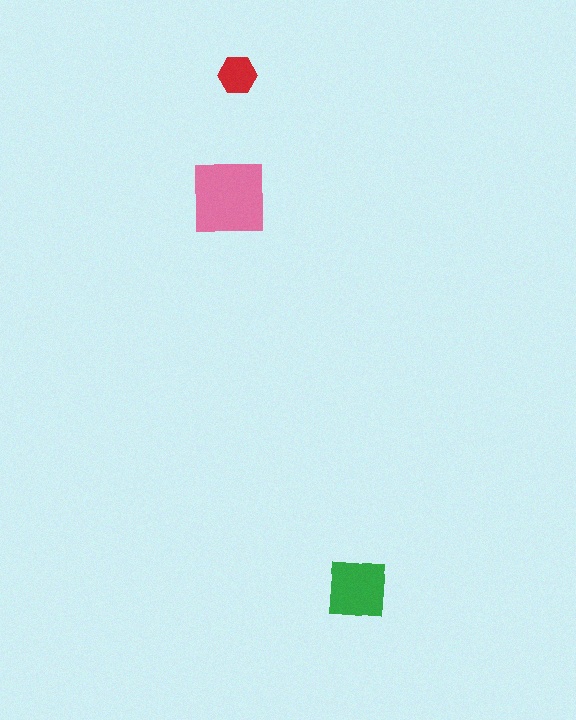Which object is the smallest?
The red hexagon.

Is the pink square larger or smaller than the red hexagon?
Larger.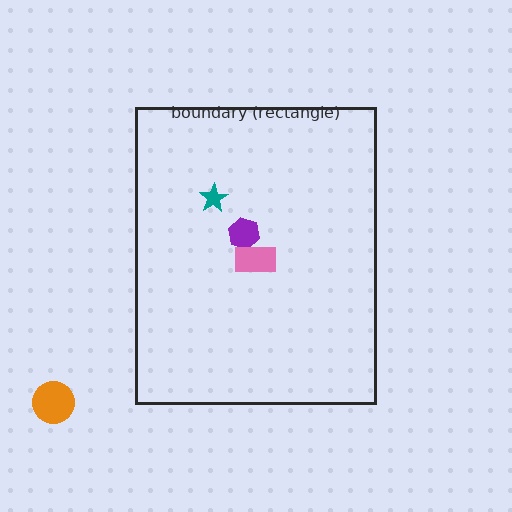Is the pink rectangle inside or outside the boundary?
Inside.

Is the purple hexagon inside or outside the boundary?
Inside.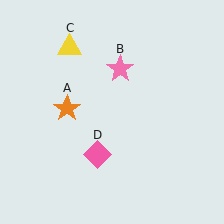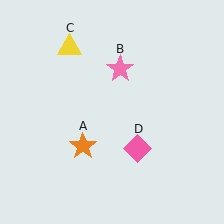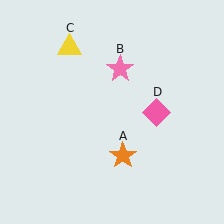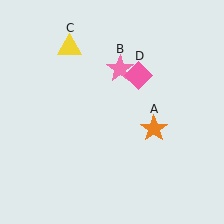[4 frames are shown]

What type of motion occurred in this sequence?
The orange star (object A), pink diamond (object D) rotated counterclockwise around the center of the scene.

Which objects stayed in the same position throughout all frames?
Pink star (object B) and yellow triangle (object C) remained stationary.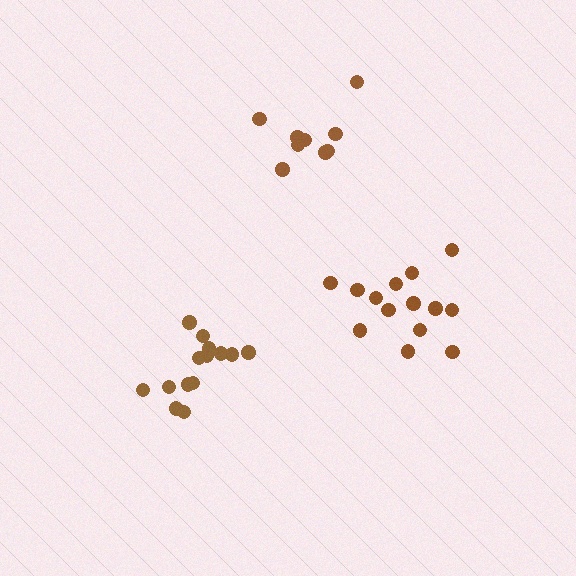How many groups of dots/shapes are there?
There are 3 groups.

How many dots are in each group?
Group 1: 9 dots, Group 2: 14 dots, Group 3: 14 dots (37 total).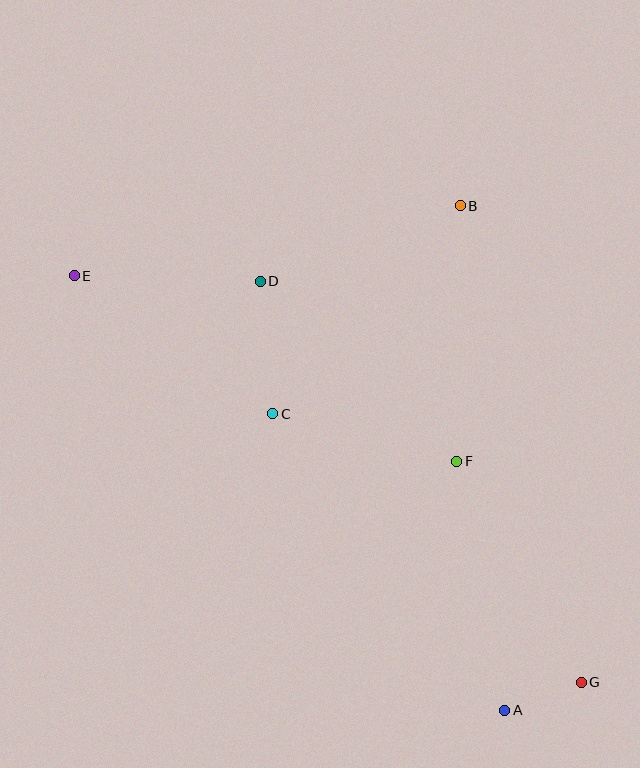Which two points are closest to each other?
Points A and G are closest to each other.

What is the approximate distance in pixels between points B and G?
The distance between B and G is approximately 491 pixels.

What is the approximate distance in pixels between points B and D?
The distance between B and D is approximately 214 pixels.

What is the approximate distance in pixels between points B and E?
The distance between B and E is approximately 392 pixels.